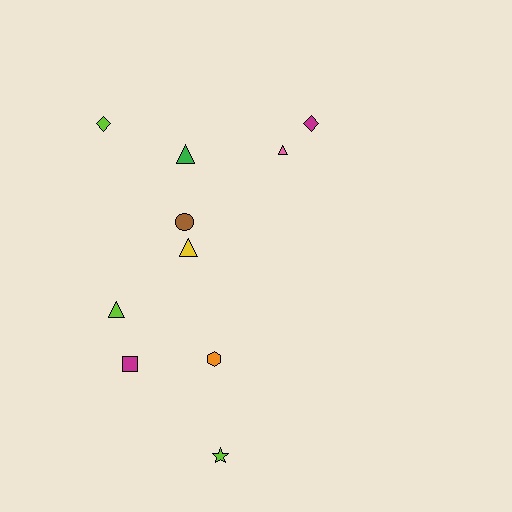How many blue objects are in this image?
There are no blue objects.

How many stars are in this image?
There is 1 star.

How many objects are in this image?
There are 10 objects.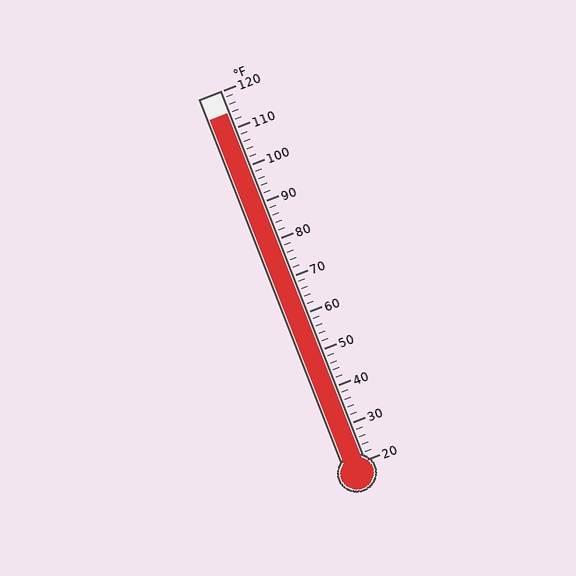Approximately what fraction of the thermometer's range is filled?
The thermometer is filled to approximately 95% of its range.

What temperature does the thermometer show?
The thermometer shows approximately 114°F.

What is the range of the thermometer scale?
The thermometer scale ranges from 20°F to 120°F.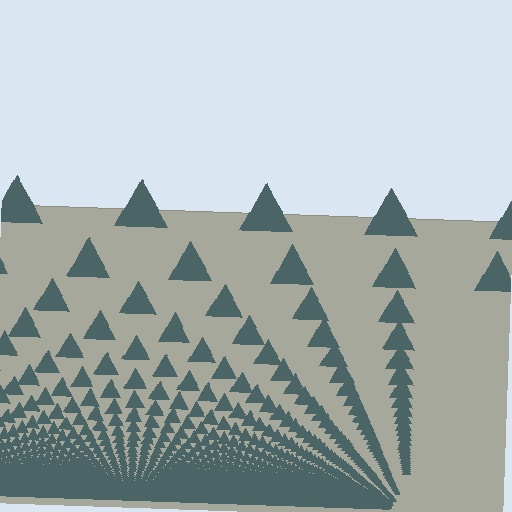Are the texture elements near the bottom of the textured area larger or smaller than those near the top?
Smaller. The gradient is inverted — elements near the bottom are smaller and denser.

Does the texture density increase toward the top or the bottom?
Density increases toward the bottom.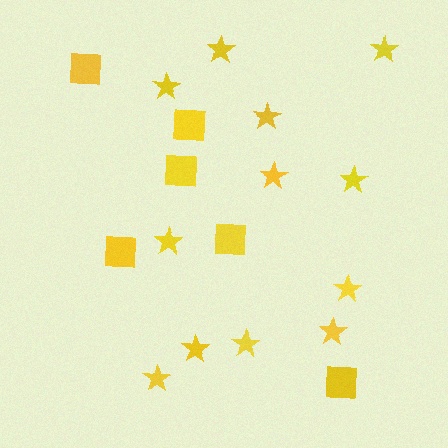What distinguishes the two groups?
There are 2 groups: one group of squares (6) and one group of stars (12).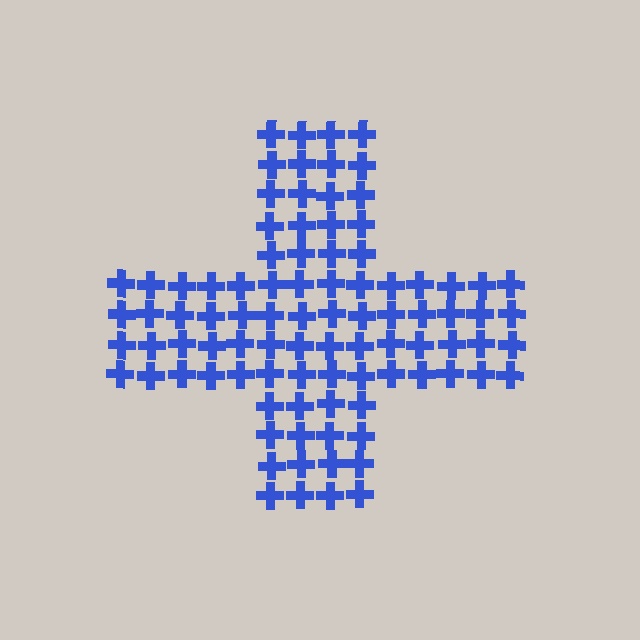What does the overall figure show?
The overall figure shows a cross.